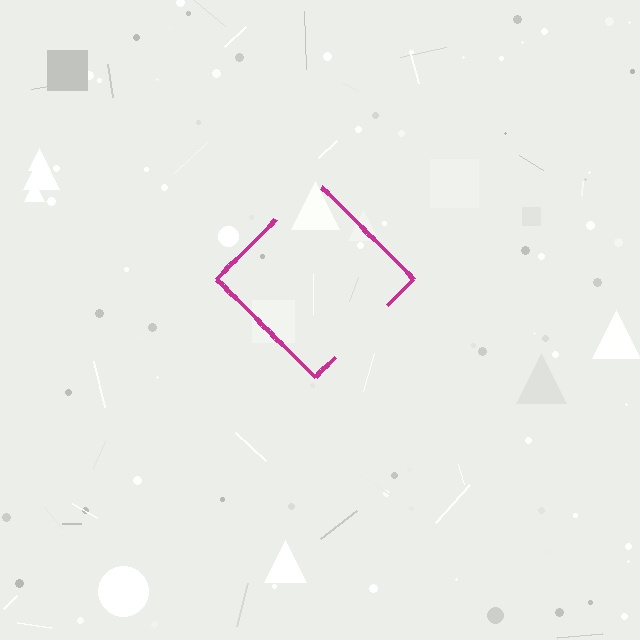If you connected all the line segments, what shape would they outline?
They would outline a diamond.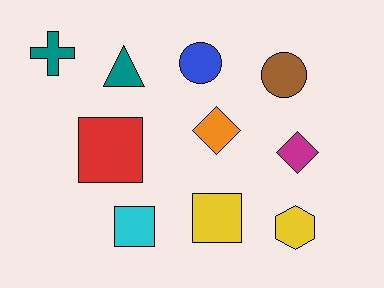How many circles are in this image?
There are 2 circles.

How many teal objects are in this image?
There are 2 teal objects.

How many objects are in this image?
There are 10 objects.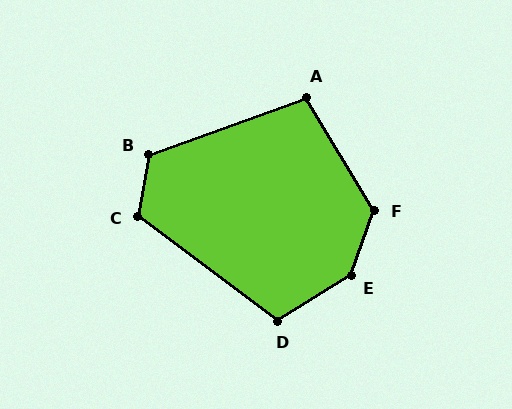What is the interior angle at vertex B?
Approximately 119 degrees (obtuse).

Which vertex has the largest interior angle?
E, at approximately 142 degrees.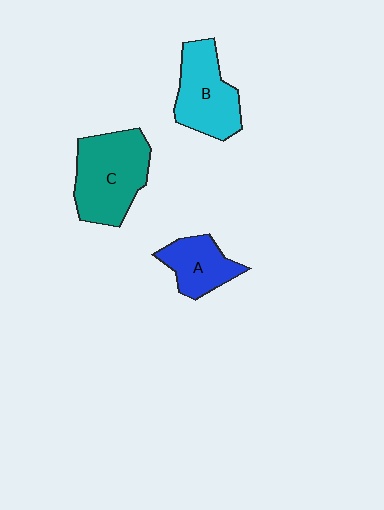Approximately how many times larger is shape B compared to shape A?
Approximately 1.4 times.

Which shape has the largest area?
Shape C (teal).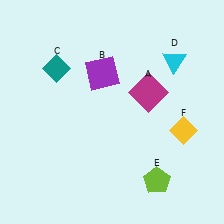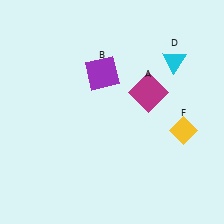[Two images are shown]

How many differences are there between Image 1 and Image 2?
There are 2 differences between the two images.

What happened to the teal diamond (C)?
The teal diamond (C) was removed in Image 2. It was in the top-left area of Image 1.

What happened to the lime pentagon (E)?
The lime pentagon (E) was removed in Image 2. It was in the bottom-right area of Image 1.